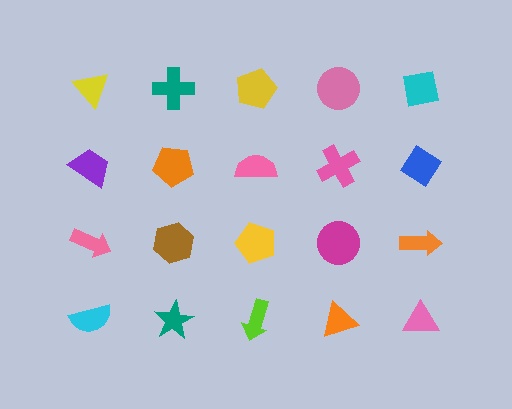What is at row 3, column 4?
A magenta circle.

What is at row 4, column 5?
A pink triangle.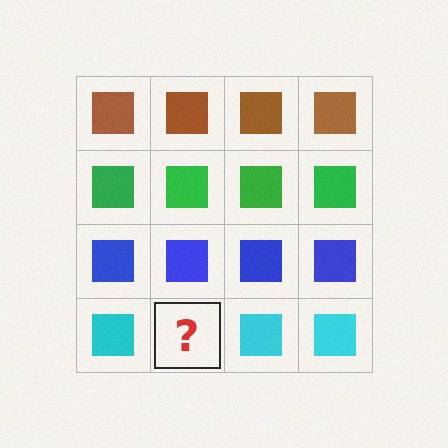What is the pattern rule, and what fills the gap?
The rule is that each row has a consistent color. The gap should be filled with a cyan square.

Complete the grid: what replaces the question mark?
The question mark should be replaced with a cyan square.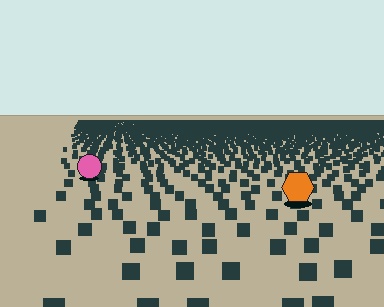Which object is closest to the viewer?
The orange hexagon is closest. The texture marks near it are larger and more spread out.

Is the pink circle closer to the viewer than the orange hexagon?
No. The orange hexagon is closer — you can tell from the texture gradient: the ground texture is coarser near it.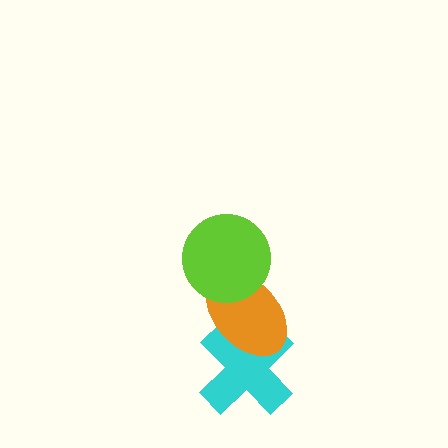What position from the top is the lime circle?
The lime circle is 1st from the top.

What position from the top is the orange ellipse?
The orange ellipse is 2nd from the top.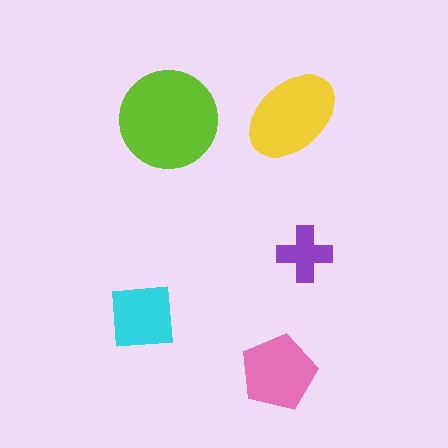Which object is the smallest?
The purple cross.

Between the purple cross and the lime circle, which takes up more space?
The lime circle.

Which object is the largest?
The lime circle.